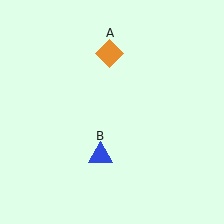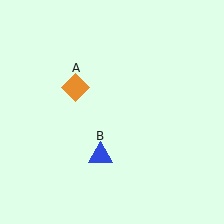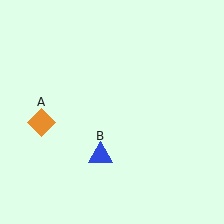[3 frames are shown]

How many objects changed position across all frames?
1 object changed position: orange diamond (object A).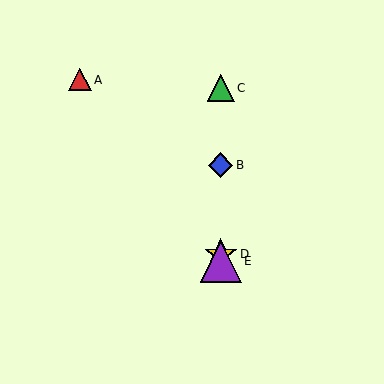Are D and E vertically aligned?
Yes, both are at x≈221.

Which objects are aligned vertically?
Objects B, C, D, E are aligned vertically.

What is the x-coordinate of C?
Object C is at x≈221.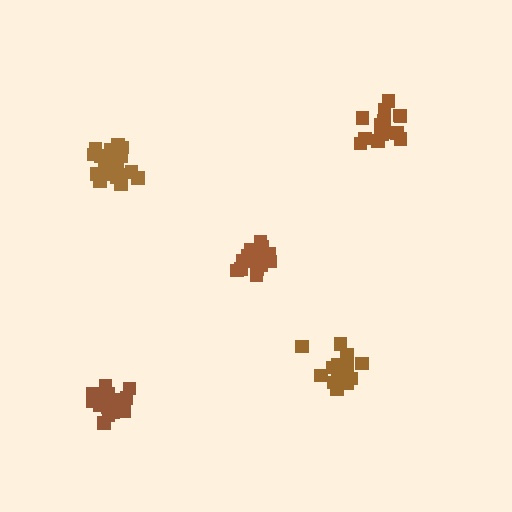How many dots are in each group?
Group 1: 15 dots, Group 2: 15 dots, Group 3: 21 dots, Group 4: 18 dots, Group 5: 15 dots (84 total).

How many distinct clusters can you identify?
There are 5 distinct clusters.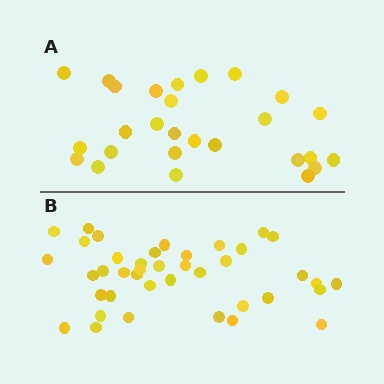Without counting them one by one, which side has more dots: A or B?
Region B (the bottom region) has more dots.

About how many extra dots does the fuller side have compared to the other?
Region B has approximately 15 more dots than region A.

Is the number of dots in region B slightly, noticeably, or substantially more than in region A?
Region B has substantially more. The ratio is roughly 1.5 to 1.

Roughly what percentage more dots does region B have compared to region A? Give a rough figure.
About 50% more.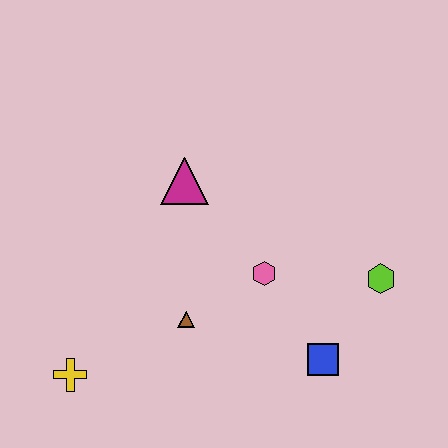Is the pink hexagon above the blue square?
Yes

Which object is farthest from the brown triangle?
The lime hexagon is farthest from the brown triangle.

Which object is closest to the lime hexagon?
The blue square is closest to the lime hexagon.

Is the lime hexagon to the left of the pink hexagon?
No